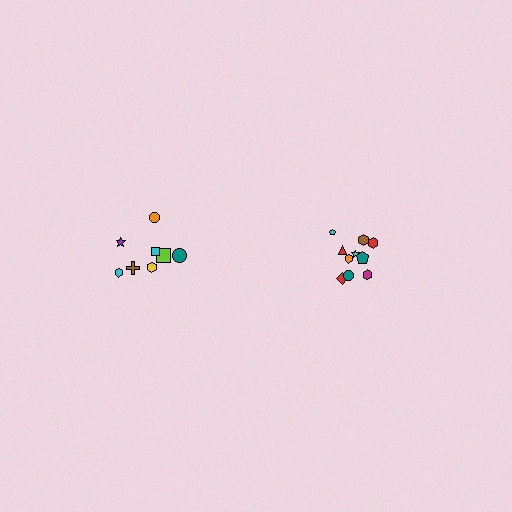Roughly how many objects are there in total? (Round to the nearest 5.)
Roughly 20 objects in total.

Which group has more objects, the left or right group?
The right group.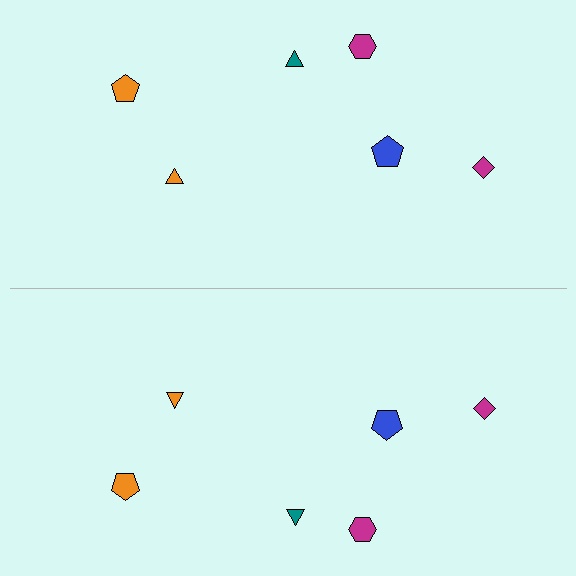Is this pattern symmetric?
Yes, this pattern has bilateral (reflection) symmetry.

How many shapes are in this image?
There are 12 shapes in this image.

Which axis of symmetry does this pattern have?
The pattern has a horizontal axis of symmetry running through the center of the image.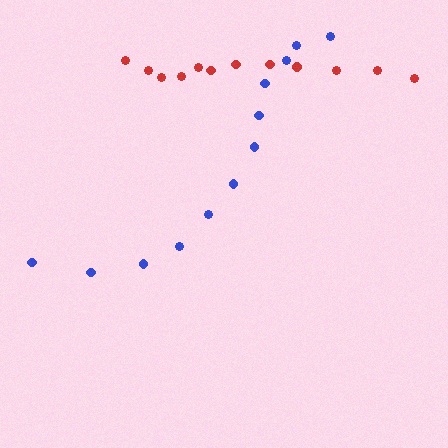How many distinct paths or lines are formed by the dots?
There are 2 distinct paths.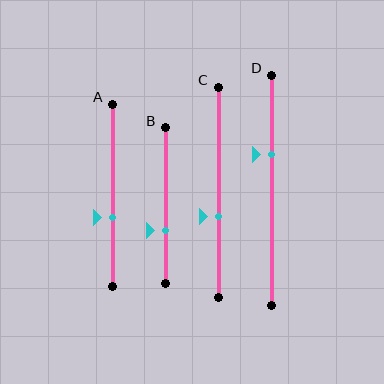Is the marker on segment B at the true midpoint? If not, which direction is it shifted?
No, the marker on segment B is shifted downward by about 16% of the segment length.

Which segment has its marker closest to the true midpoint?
Segment C has its marker closest to the true midpoint.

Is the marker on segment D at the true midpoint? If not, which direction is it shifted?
No, the marker on segment D is shifted upward by about 16% of the segment length.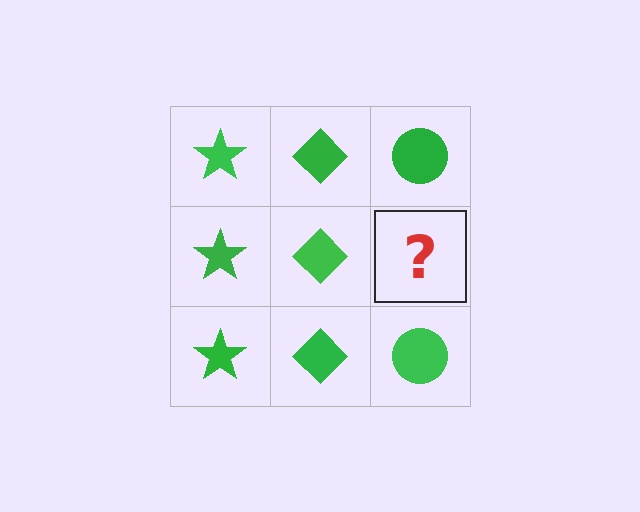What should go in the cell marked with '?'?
The missing cell should contain a green circle.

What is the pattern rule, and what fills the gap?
The rule is that each column has a consistent shape. The gap should be filled with a green circle.